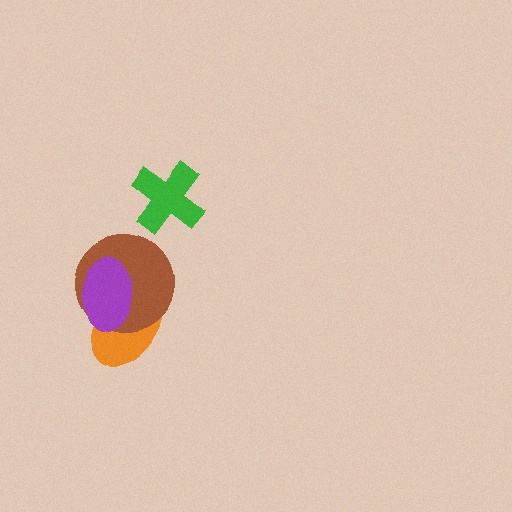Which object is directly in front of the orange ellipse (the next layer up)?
The brown circle is directly in front of the orange ellipse.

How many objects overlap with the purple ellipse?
2 objects overlap with the purple ellipse.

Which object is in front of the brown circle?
The purple ellipse is in front of the brown circle.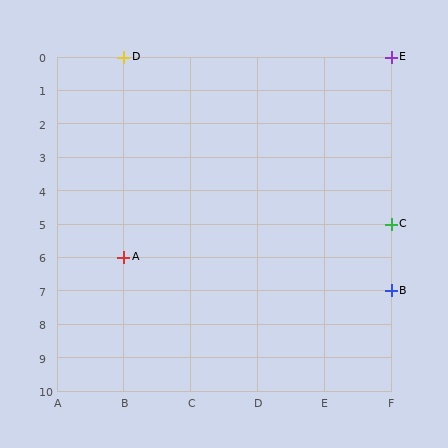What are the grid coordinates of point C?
Point C is at grid coordinates (F, 5).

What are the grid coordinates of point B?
Point B is at grid coordinates (F, 7).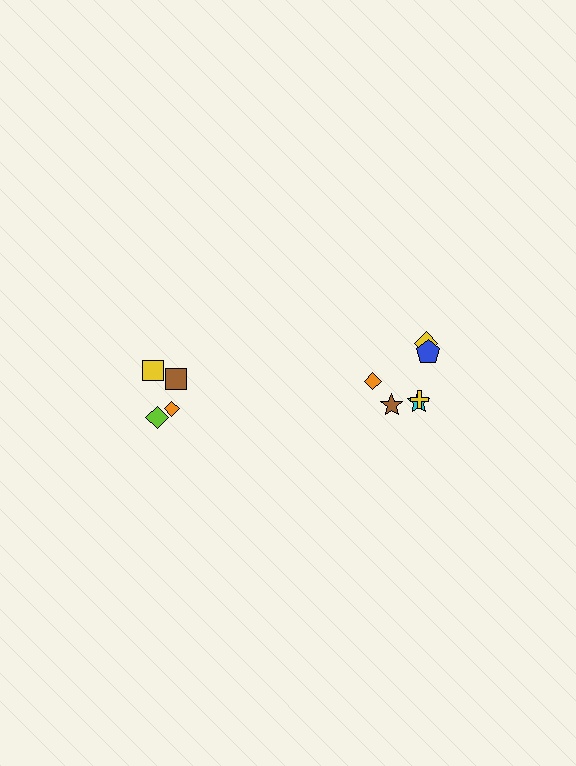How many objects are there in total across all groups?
There are 10 objects.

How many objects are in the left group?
There are 4 objects.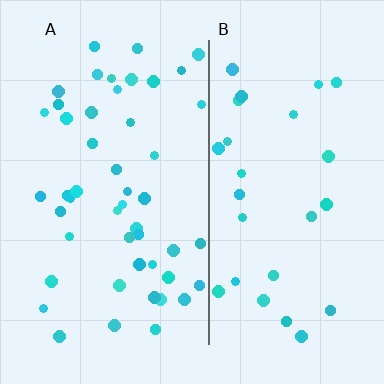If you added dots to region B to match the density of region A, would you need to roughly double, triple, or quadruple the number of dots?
Approximately double.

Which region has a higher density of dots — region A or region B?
A (the left).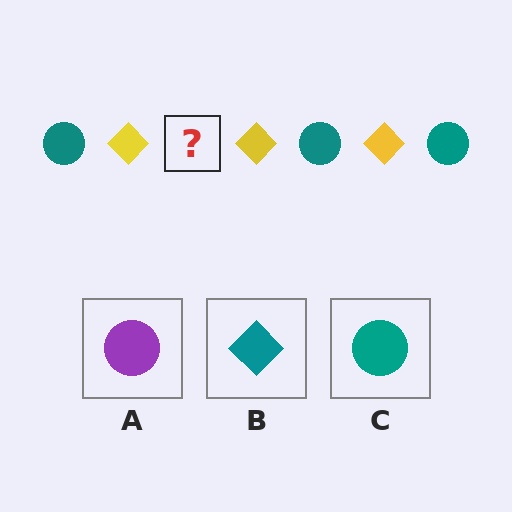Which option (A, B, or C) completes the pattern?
C.